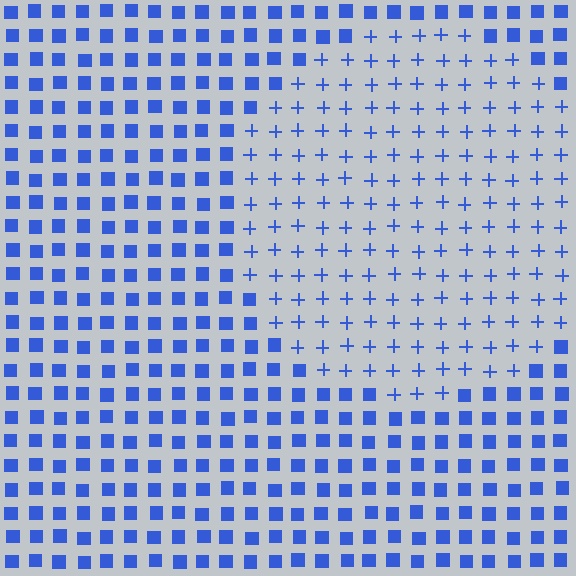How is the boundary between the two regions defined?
The boundary is defined by a change in element shape: plus signs inside vs. squares outside. All elements share the same color and spacing.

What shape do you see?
I see a circle.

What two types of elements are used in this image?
The image uses plus signs inside the circle region and squares outside it.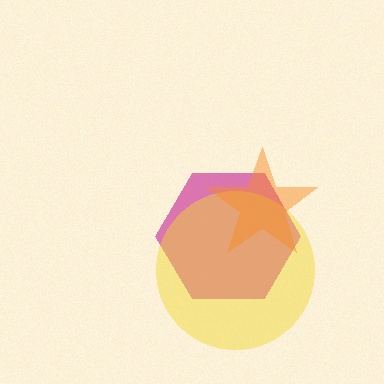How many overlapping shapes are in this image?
There are 3 overlapping shapes in the image.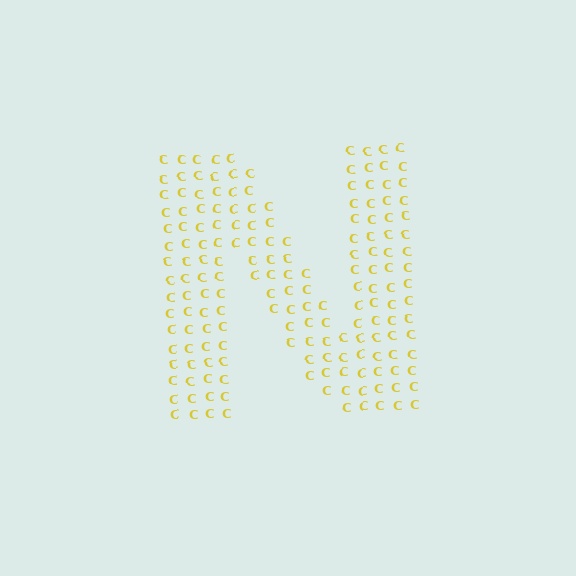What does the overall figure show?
The overall figure shows the letter N.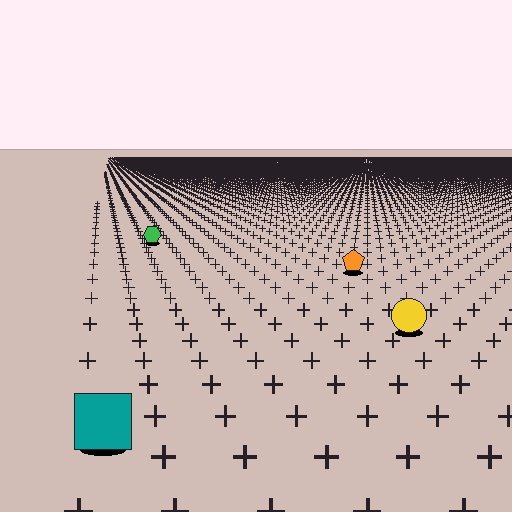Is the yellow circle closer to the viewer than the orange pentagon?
Yes. The yellow circle is closer — you can tell from the texture gradient: the ground texture is coarser near it.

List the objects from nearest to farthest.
From nearest to farthest: the teal square, the yellow circle, the orange pentagon, the green hexagon.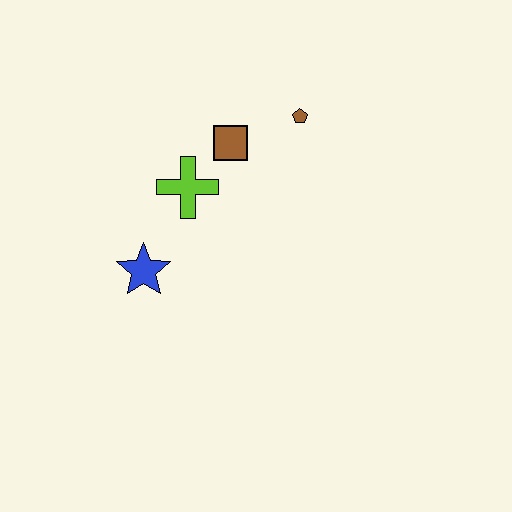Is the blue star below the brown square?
Yes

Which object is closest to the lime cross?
The brown square is closest to the lime cross.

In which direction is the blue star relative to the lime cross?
The blue star is below the lime cross.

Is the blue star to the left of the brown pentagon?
Yes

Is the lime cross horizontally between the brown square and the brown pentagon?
No